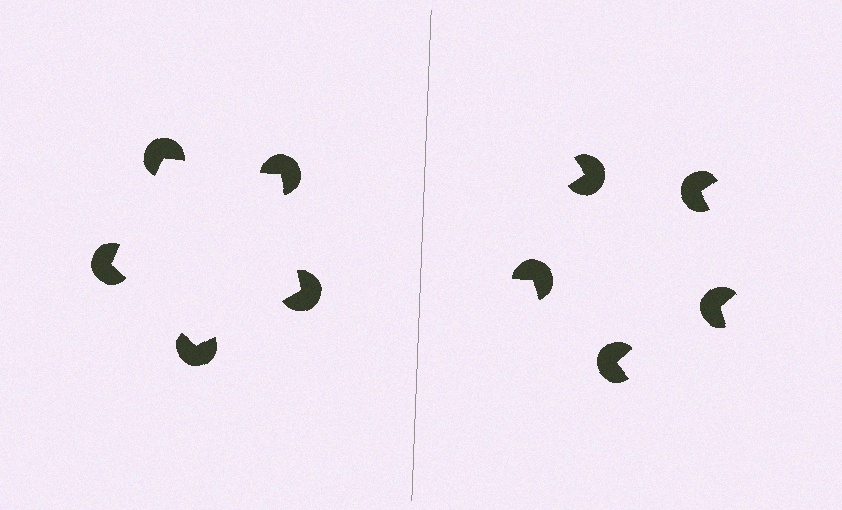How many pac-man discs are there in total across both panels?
10 — 5 on each side.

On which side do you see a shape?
An illusory pentagon appears on the left side. On the right side the wedge cuts are rotated, so no coherent shape forms.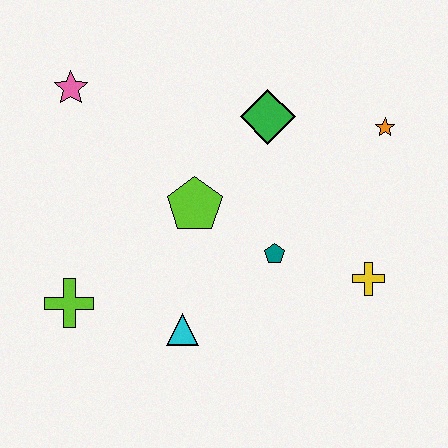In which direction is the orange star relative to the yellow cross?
The orange star is above the yellow cross.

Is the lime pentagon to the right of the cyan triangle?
Yes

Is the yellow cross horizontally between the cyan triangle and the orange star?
Yes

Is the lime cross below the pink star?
Yes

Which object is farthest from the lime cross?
The orange star is farthest from the lime cross.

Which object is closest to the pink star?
The lime pentagon is closest to the pink star.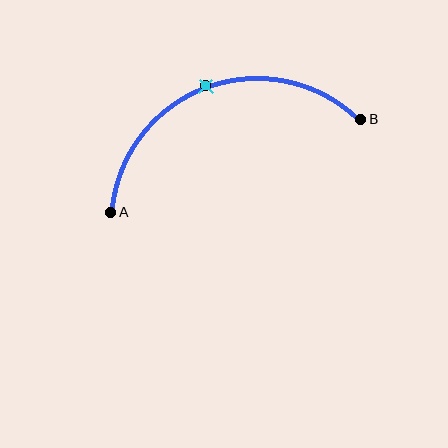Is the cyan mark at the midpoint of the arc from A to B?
Yes. The cyan mark lies on the arc at equal arc-length from both A and B — it is the arc midpoint.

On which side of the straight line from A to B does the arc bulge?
The arc bulges above the straight line connecting A and B.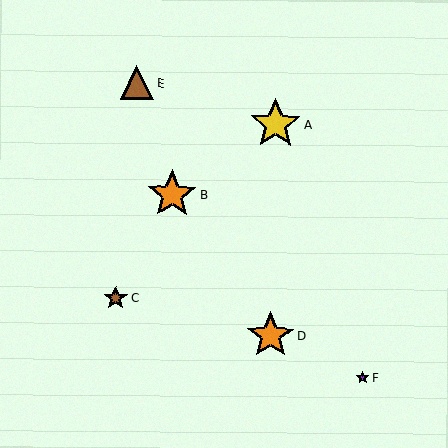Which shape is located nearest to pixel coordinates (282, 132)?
The yellow star (labeled A) at (275, 124) is nearest to that location.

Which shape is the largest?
The yellow star (labeled A) is the largest.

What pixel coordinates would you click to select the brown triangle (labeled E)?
Click at (137, 83) to select the brown triangle E.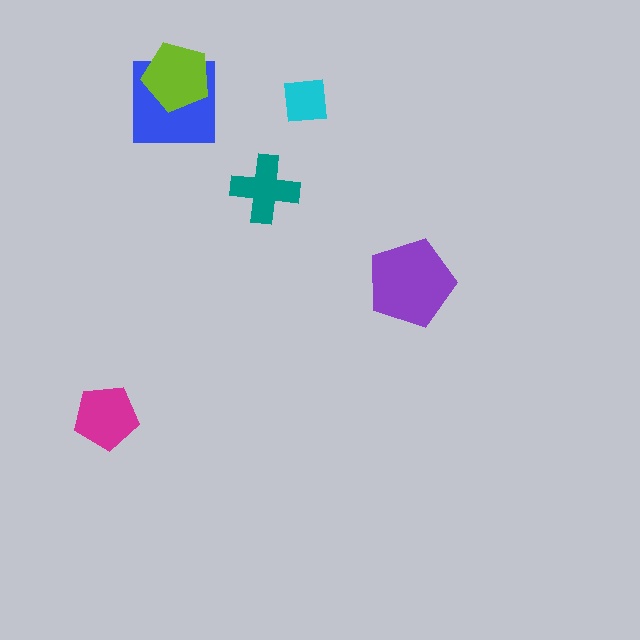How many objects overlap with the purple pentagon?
0 objects overlap with the purple pentagon.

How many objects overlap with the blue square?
1 object overlaps with the blue square.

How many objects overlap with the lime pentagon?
1 object overlaps with the lime pentagon.